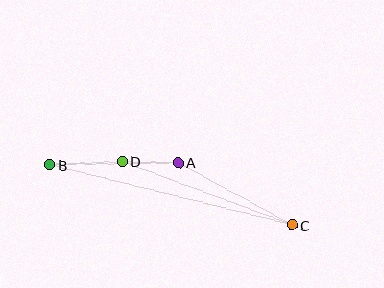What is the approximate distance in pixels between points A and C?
The distance between A and C is approximately 129 pixels.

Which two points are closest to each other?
Points A and D are closest to each other.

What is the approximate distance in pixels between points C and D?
The distance between C and D is approximately 181 pixels.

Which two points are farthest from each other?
Points B and C are farthest from each other.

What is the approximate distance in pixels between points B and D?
The distance between B and D is approximately 73 pixels.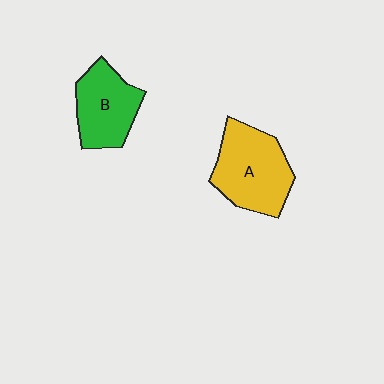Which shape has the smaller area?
Shape B (green).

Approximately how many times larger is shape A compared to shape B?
Approximately 1.3 times.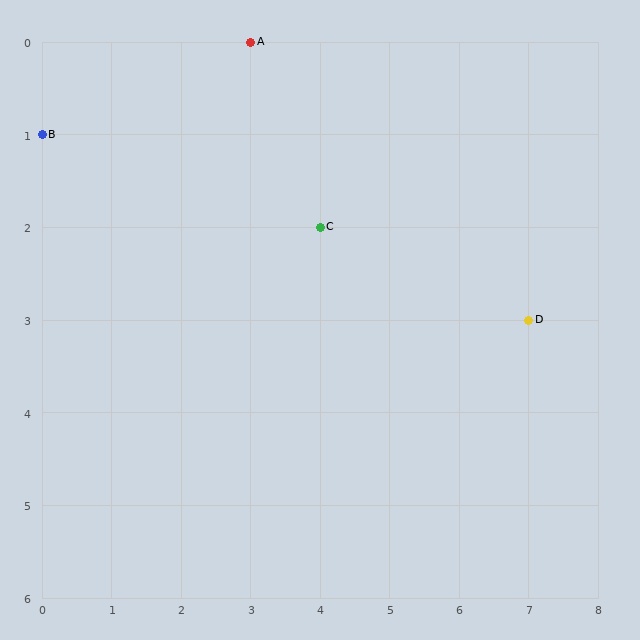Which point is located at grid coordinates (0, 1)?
Point B is at (0, 1).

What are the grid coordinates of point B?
Point B is at grid coordinates (0, 1).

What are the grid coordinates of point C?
Point C is at grid coordinates (4, 2).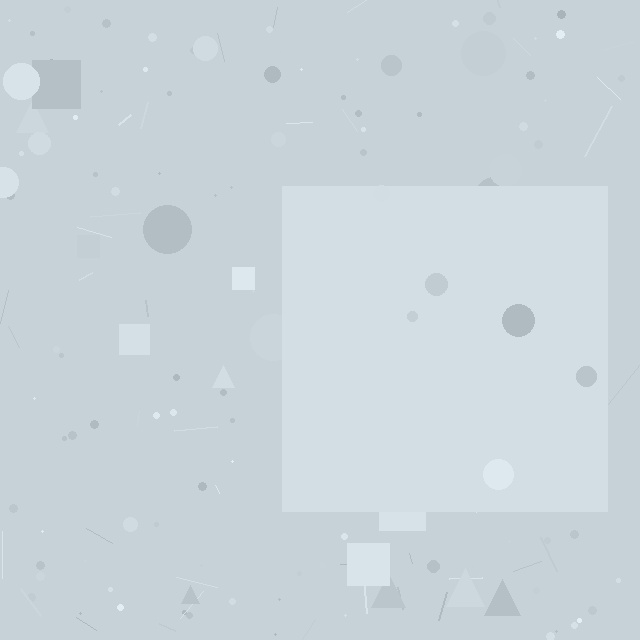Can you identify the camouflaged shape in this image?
The camouflaged shape is a square.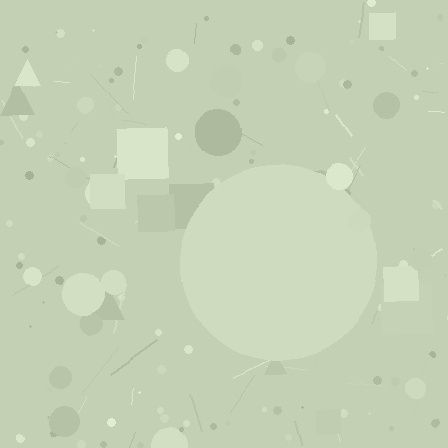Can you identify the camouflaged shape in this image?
The camouflaged shape is a circle.